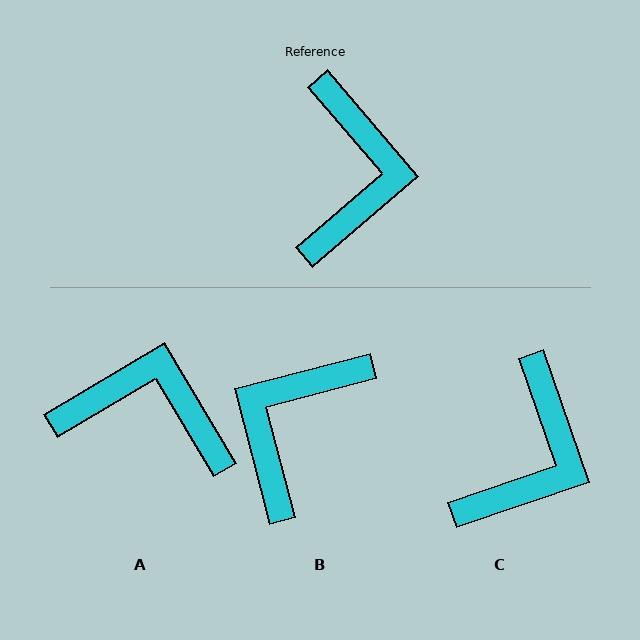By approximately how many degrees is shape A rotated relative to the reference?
Approximately 80 degrees counter-clockwise.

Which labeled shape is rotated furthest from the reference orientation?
B, about 154 degrees away.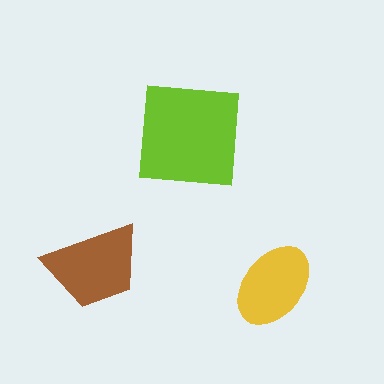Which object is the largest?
The lime square.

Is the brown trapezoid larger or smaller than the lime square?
Smaller.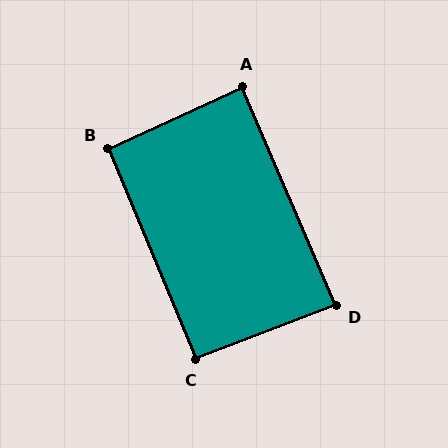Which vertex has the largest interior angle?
B, at approximately 92 degrees.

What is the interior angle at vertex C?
Approximately 91 degrees (approximately right).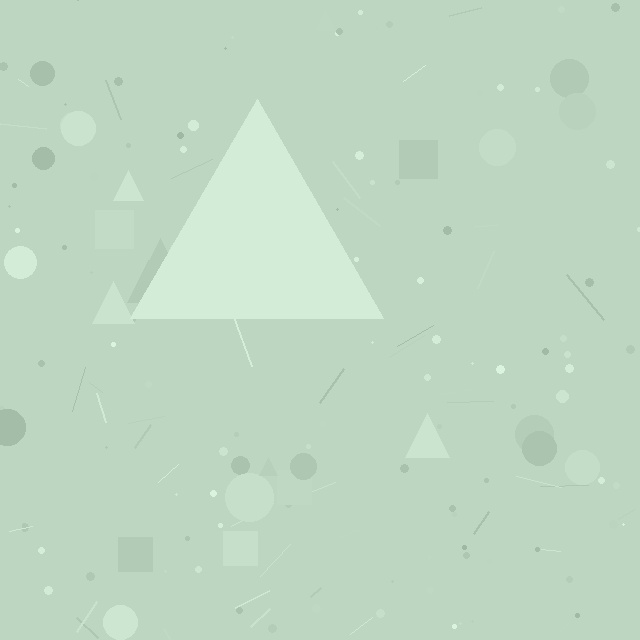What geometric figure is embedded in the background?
A triangle is embedded in the background.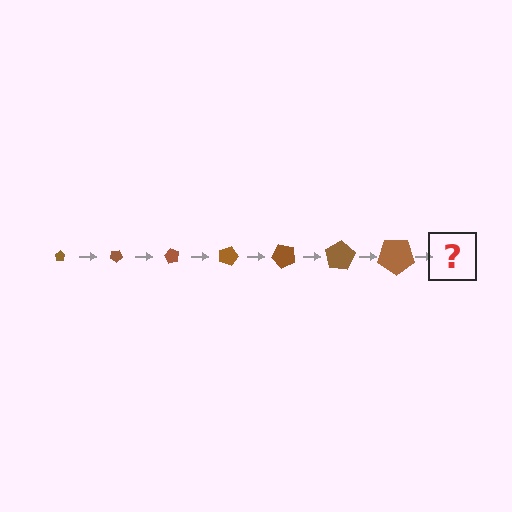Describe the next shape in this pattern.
It should be a pentagon, larger than the previous one and rotated 210 degrees from the start.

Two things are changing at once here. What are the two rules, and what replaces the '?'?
The two rules are that the pentagon grows larger each step and it rotates 30 degrees each step. The '?' should be a pentagon, larger than the previous one and rotated 210 degrees from the start.